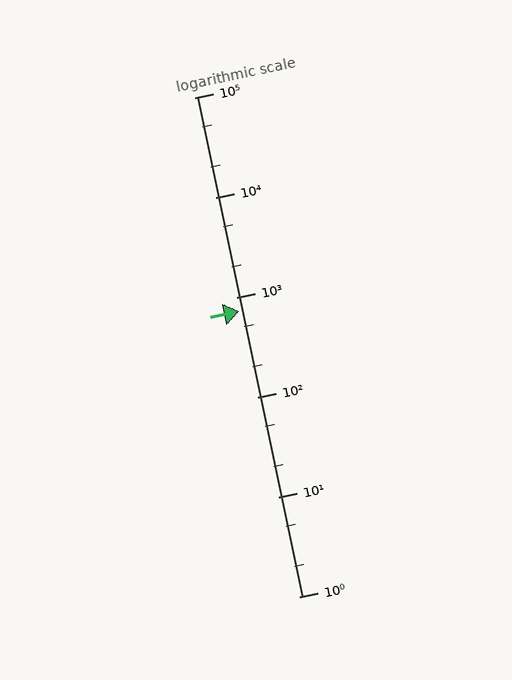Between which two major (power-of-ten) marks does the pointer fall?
The pointer is between 100 and 1000.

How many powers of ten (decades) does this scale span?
The scale spans 5 decades, from 1 to 100000.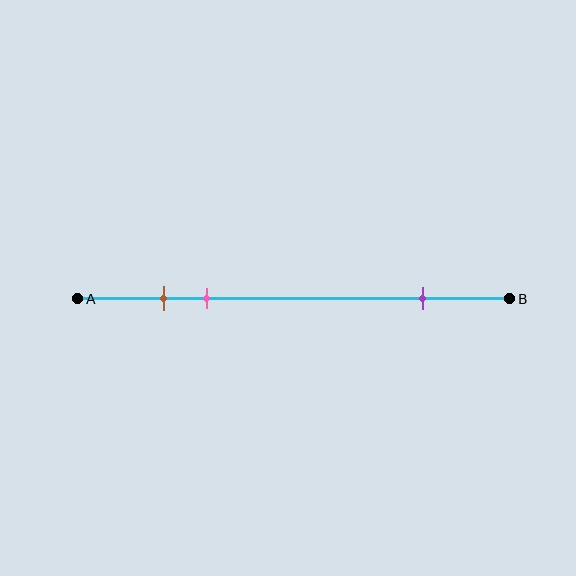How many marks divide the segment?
There are 3 marks dividing the segment.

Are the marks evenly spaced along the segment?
No, the marks are not evenly spaced.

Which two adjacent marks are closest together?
The brown and pink marks are the closest adjacent pair.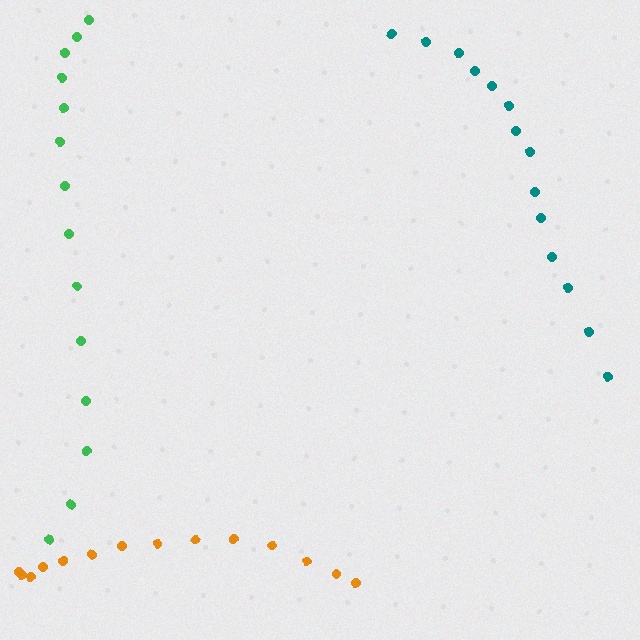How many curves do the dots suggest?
There are 3 distinct paths.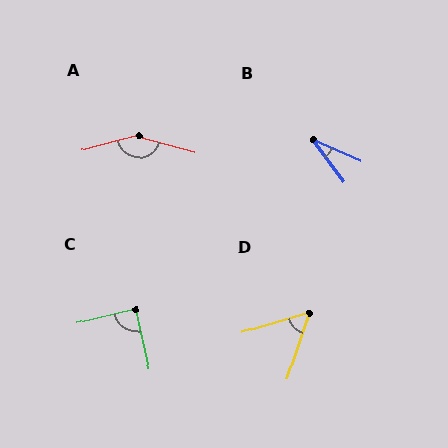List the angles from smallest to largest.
B (29°), D (56°), C (90°), A (150°).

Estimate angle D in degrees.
Approximately 56 degrees.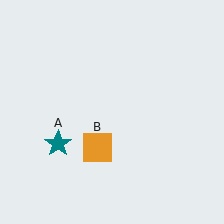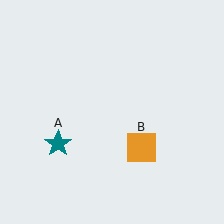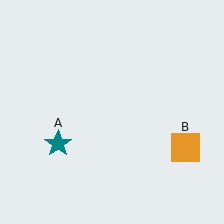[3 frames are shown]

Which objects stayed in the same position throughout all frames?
Teal star (object A) remained stationary.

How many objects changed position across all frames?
1 object changed position: orange square (object B).